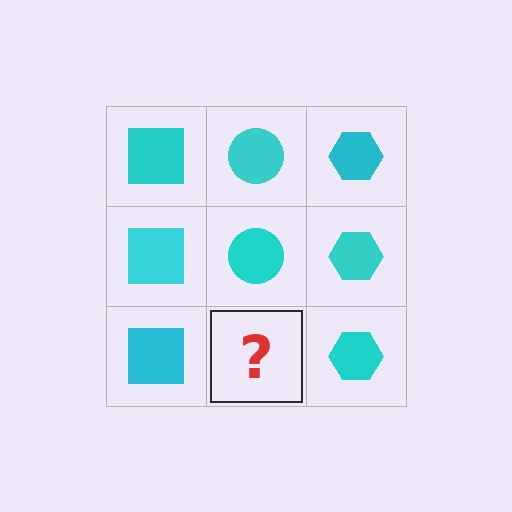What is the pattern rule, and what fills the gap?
The rule is that each column has a consistent shape. The gap should be filled with a cyan circle.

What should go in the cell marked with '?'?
The missing cell should contain a cyan circle.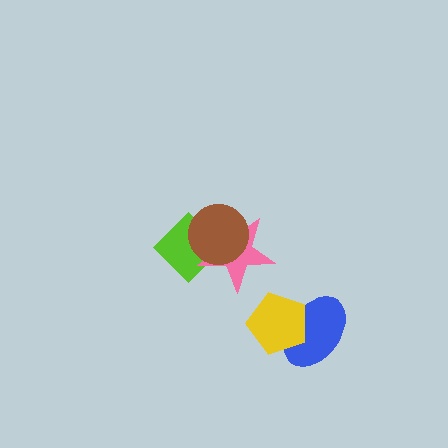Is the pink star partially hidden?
Yes, it is partially covered by another shape.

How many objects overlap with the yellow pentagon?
1 object overlaps with the yellow pentagon.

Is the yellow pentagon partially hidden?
No, no other shape covers it.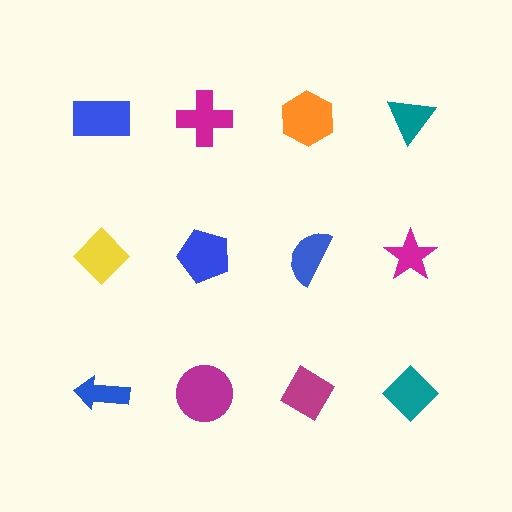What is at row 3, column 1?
A blue arrow.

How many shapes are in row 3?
4 shapes.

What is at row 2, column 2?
A blue pentagon.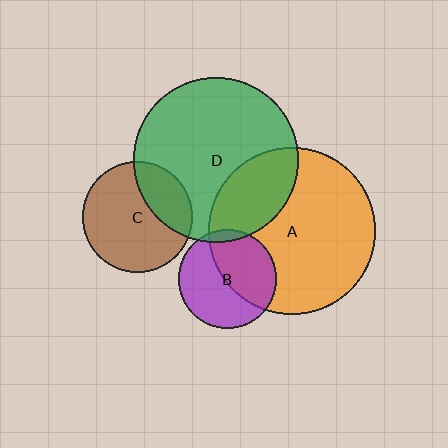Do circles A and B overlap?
Yes.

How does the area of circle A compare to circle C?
Approximately 2.3 times.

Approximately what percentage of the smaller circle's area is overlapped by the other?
Approximately 45%.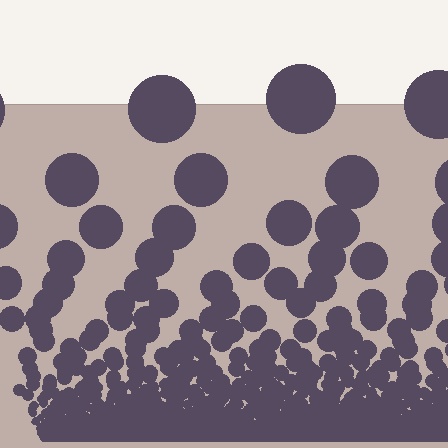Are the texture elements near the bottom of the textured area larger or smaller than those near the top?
Smaller. The gradient is inverted — elements near the bottom are smaller and denser.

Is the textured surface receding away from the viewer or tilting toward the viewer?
The surface appears to tilt toward the viewer. Texture elements get larger and sparser toward the top.